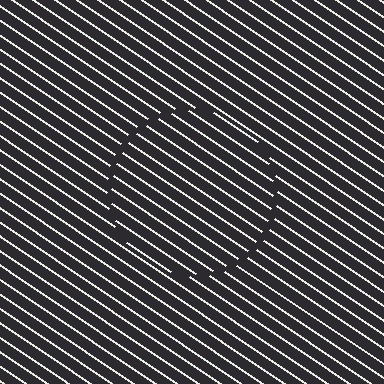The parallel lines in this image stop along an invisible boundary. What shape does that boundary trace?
An illusory circle. The interior of the shape contains the same grating, shifted by half a period — the contour is defined by the phase discontinuity where line-ends from the inner and outer gratings abut.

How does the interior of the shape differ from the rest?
The interior of the shape contains the same grating, shifted by half a period — the contour is defined by the phase discontinuity where line-ends from the inner and outer gratings abut.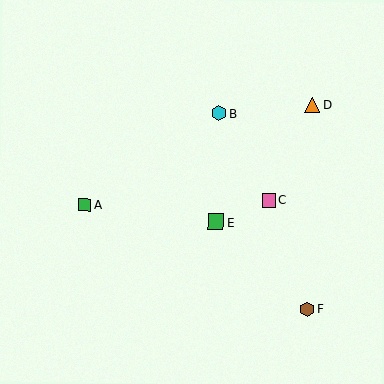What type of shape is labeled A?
Shape A is a green square.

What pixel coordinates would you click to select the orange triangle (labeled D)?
Click at (313, 104) to select the orange triangle D.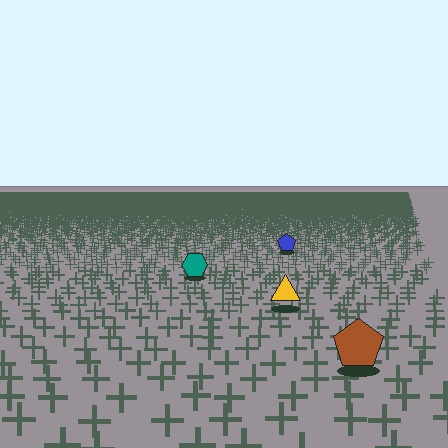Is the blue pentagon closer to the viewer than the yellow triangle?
No. The yellow triangle is closer — you can tell from the texture gradient: the ground texture is coarser near it.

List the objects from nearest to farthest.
From nearest to farthest: the brown pentagon, the yellow triangle, the teal hexagon, the blue pentagon.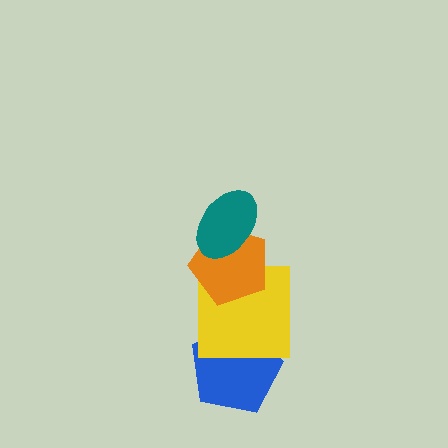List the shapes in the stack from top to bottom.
From top to bottom: the teal ellipse, the orange pentagon, the yellow square, the blue pentagon.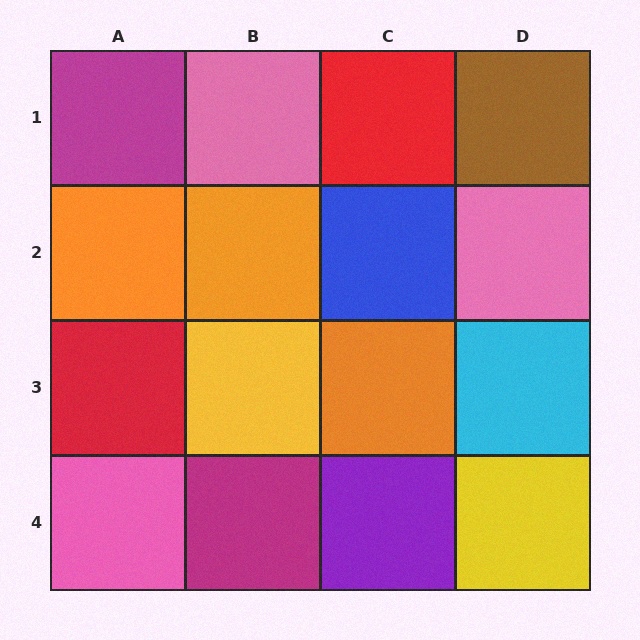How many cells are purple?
1 cell is purple.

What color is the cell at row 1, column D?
Brown.